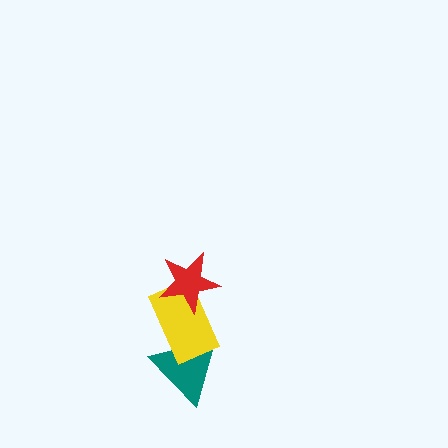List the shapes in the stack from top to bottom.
From top to bottom: the red star, the yellow rectangle, the teal triangle.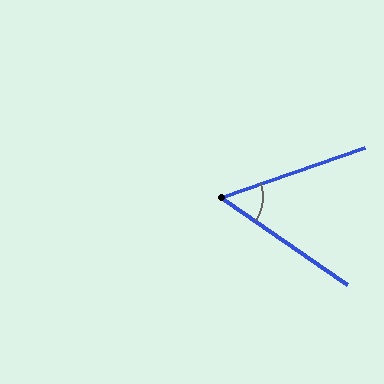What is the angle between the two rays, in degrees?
Approximately 54 degrees.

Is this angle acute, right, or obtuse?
It is acute.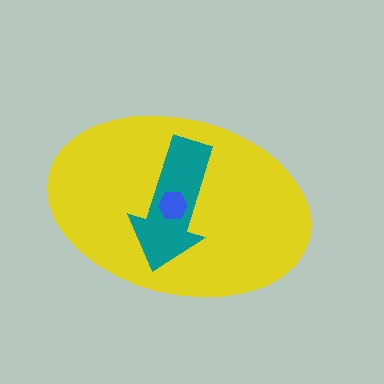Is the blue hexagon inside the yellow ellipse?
Yes.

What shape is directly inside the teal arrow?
The blue hexagon.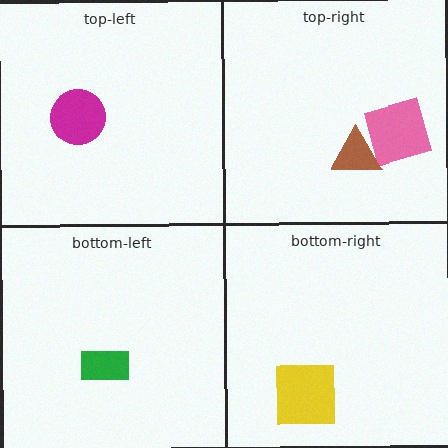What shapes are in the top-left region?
The magenta circle.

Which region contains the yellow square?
The bottom-right region.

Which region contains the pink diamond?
The top-right region.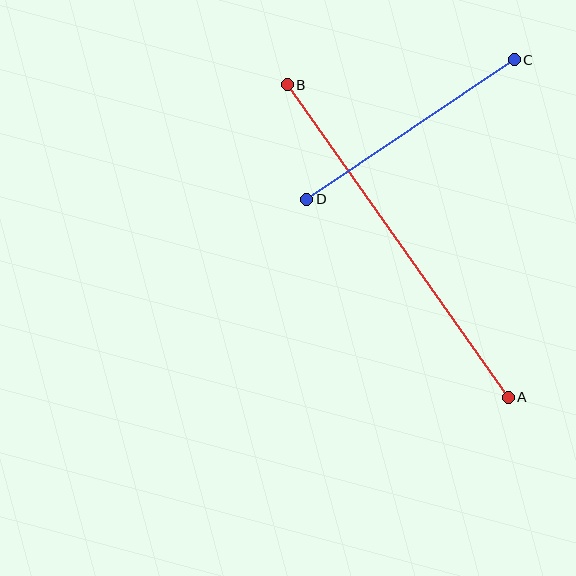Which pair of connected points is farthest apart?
Points A and B are farthest apart.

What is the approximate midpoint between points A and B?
The midpoint is at approximately (398, 241) pixels.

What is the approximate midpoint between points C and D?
The midpoint is at approximately (410, 130) pixels.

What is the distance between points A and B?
The distance is approximately 383 pixels.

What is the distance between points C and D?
The distance is approximately 250 pixels.